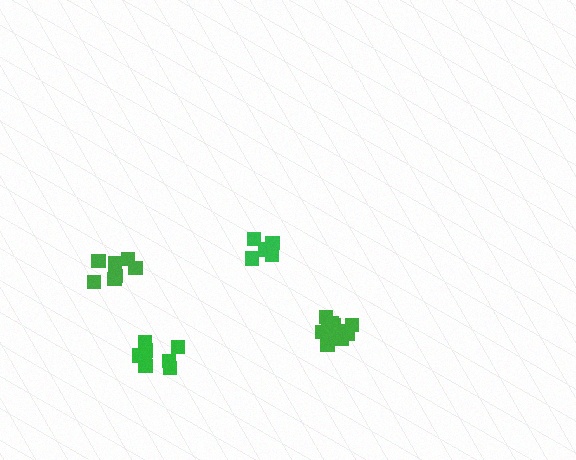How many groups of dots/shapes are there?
There are 4 groups.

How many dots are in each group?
Group 1: 8 dots, Group 2: 10 dots, Group 3: 5 dots, Group 4: 8 dots (31 total).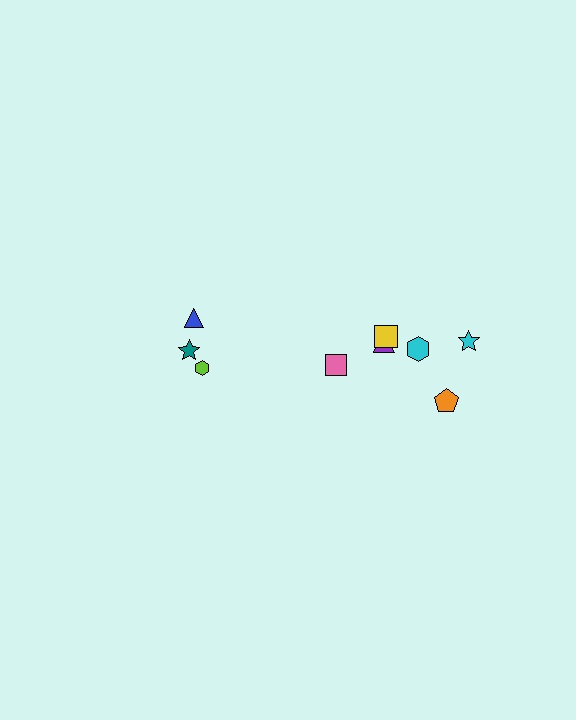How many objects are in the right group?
There are 6 objects.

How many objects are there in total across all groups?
There are 9 objects.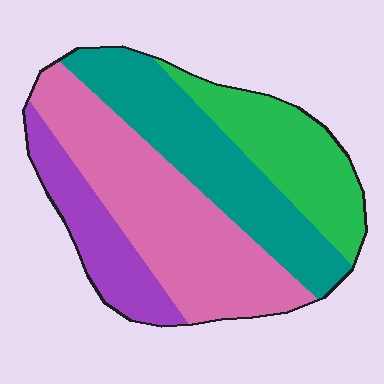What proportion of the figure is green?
Green covers 20% of the figure.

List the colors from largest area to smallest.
From largest to smallest: pink, teal, green, purple.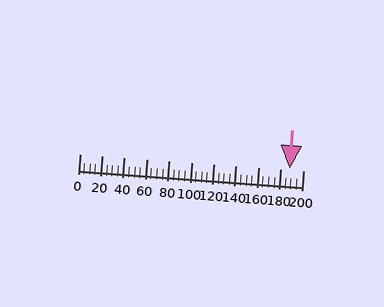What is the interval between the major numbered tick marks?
The major tick marks are spaced 20 units apart.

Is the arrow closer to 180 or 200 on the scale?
The arrow is closer to 180.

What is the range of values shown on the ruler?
The ruler shows values from 0 to 200.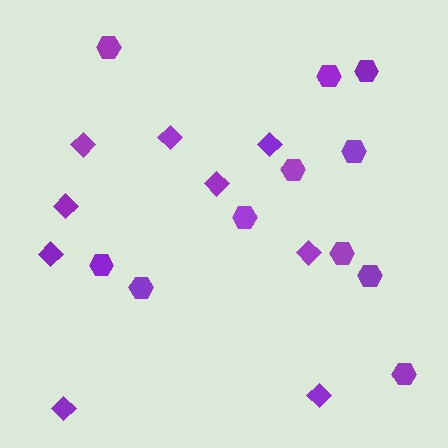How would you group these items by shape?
There are 2 groups: one group of hexagons (11) and one group of diamonds (9).